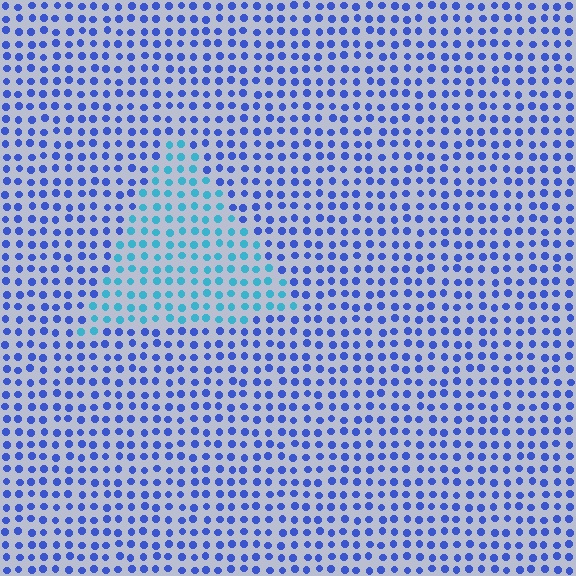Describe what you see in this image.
The image is filled with small blue elements in a uniform arrangement. A triangle-shaped region is visible where the elements are tinted to a slightly different hue, forming a subtle color boundary.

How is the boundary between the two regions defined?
The boundary is defined purely by a slight shift in hue (about 39 degrees). Spacing, size, and orientation are identical on both sides.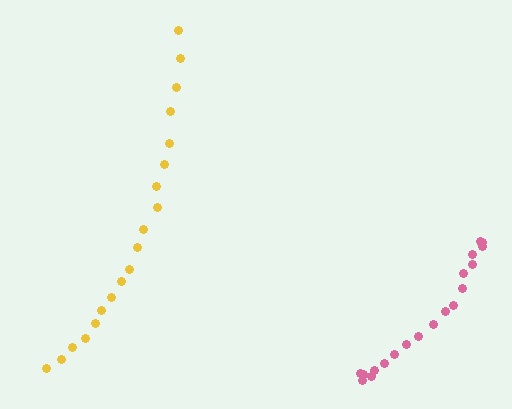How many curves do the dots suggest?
There are 2 distinct paths.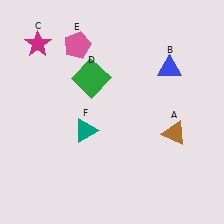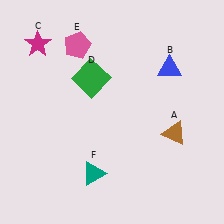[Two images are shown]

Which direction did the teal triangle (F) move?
The teal triangle (F) moved down.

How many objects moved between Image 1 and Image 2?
1 object moved between the two images.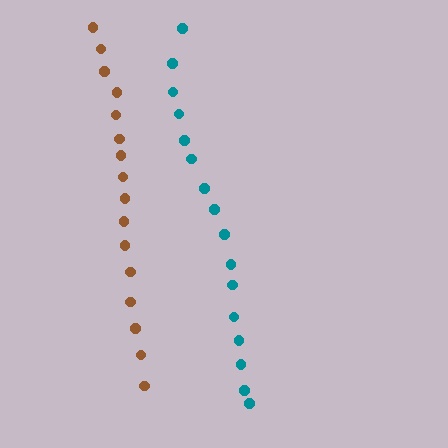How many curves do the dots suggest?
There are 2 distinct paths.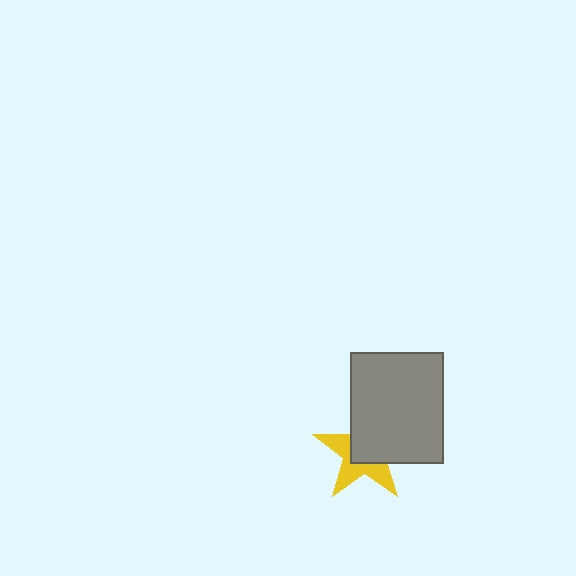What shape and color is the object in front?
The object in front is a gray rectangle.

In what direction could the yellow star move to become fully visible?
The yellow star could move toward the lower-left. That would shift it out from behind the gray rectangle entirely.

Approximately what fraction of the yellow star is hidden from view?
Roughly 54% of the yellow star is hidden behind the gray rectangle.